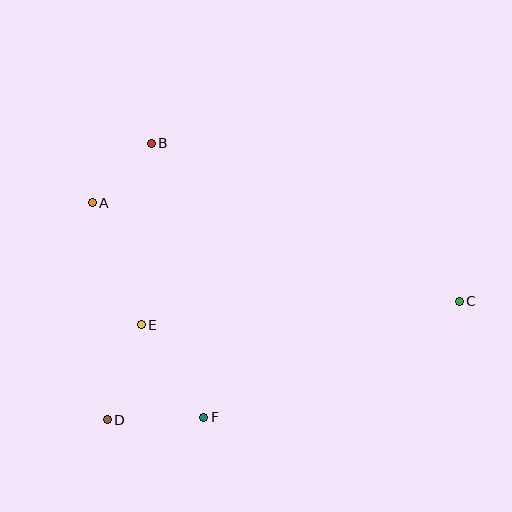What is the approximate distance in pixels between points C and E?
The distance between C and E is approximately 318 pixels.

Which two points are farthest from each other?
Points A and C are farthest from each other.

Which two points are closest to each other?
Points A and B are closest to each other.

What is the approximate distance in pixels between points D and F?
The distance between D and F is approximately 96 pixels.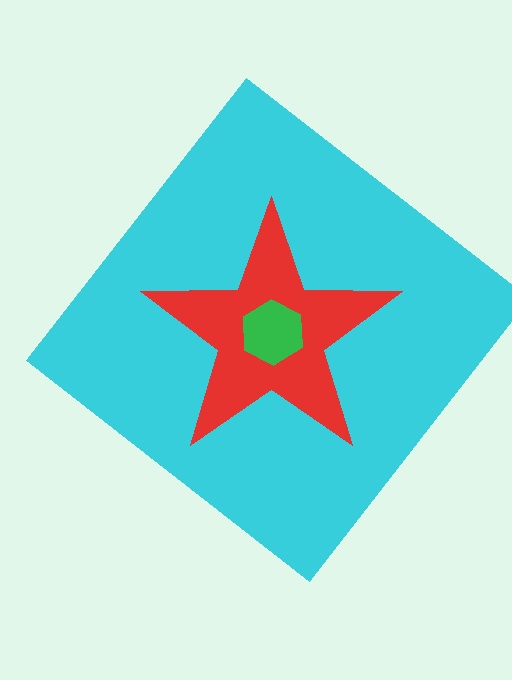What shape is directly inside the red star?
The green hexagon.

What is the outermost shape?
The cyan diamond.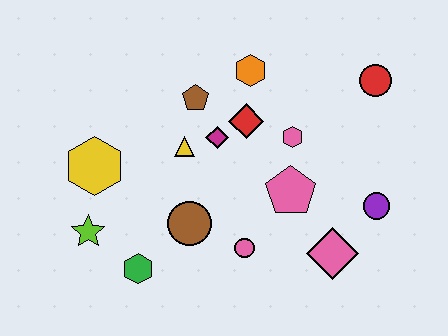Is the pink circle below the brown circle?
Yes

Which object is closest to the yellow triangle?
The magenta diamond is closest to the yellow triangle.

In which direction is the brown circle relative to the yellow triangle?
The brown circle is below the yellow triangle.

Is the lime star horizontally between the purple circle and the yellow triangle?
No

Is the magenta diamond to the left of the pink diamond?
Yes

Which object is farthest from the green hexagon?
The red circle is farthest from the green hexagon.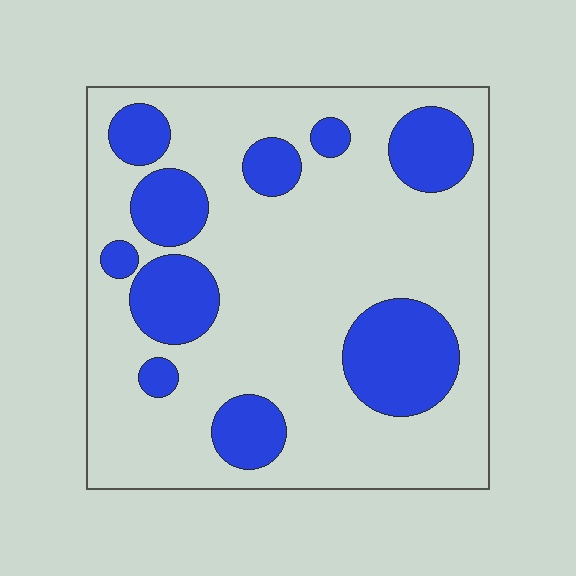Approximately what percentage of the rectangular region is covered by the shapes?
Approximately 25%.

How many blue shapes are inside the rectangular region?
10.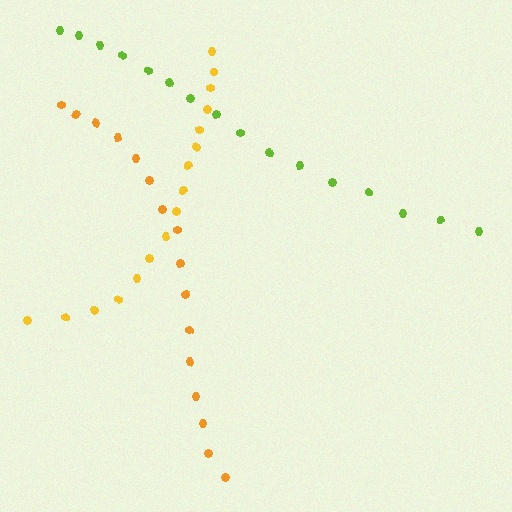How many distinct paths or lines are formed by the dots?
There are 3 distinct paths.